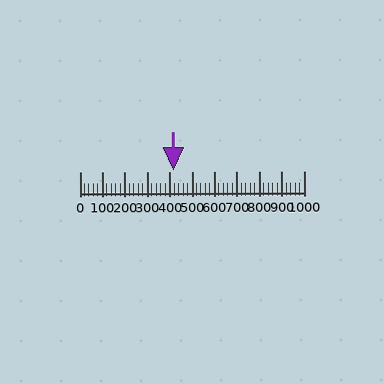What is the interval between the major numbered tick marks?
The major tick marks are spaced 100 units apart.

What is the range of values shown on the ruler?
The ruler shows values from 0 to 1000.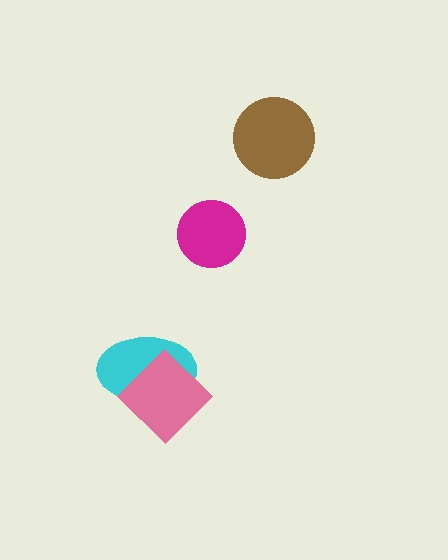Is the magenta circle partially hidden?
No, no other shape covers it.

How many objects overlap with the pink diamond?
1 object overlaps with the pink diamond.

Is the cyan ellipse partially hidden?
Yes, it is partially covered by another shape.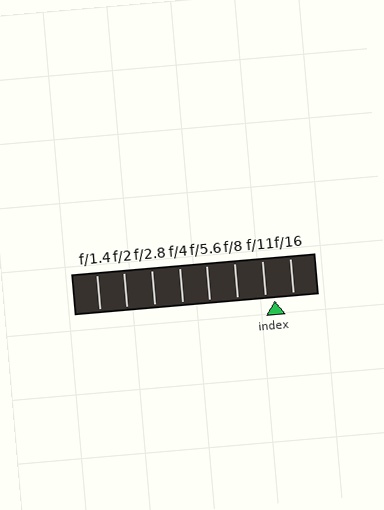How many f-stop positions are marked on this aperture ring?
There are 8 f-stop positions marked.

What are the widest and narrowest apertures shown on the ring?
The widest aperture shown is f/1.4 and the narrowest is f/16.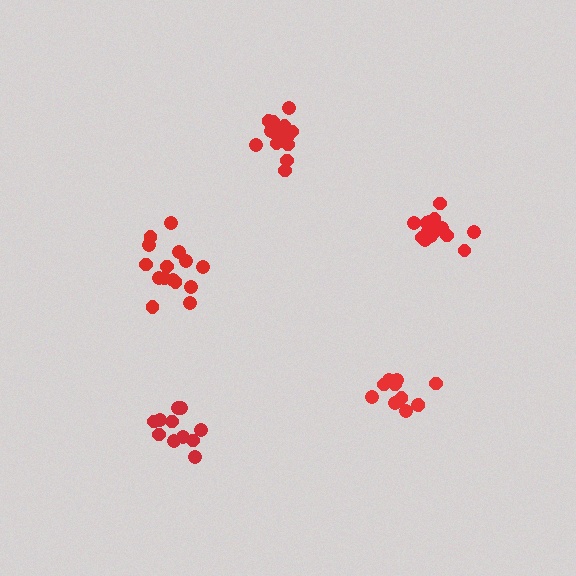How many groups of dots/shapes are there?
There are 5 groups.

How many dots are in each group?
Group 1: 11 dots, Group 2: 15 dots, Group 3: 12 dots, Group 4: 16 dots, Group 5: 15 dots (69 total).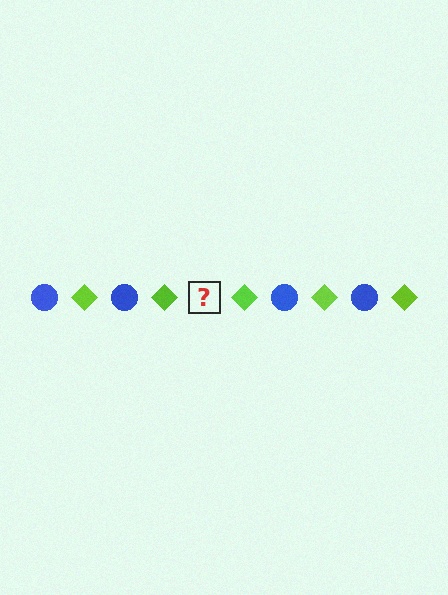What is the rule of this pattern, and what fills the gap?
The rule is that the pattern alternates between blue circle and lime diamond. The gap should be filled with a blue circle.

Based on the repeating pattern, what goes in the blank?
The blank should be a blue circle.